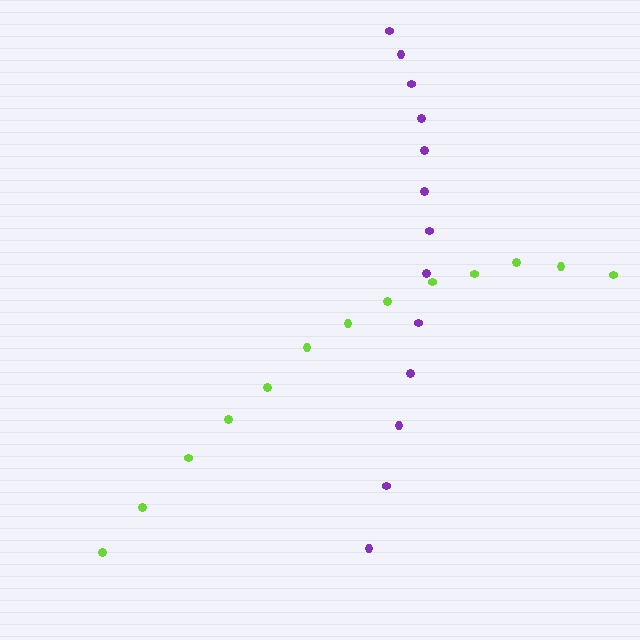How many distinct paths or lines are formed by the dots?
There are 2 distinct paths.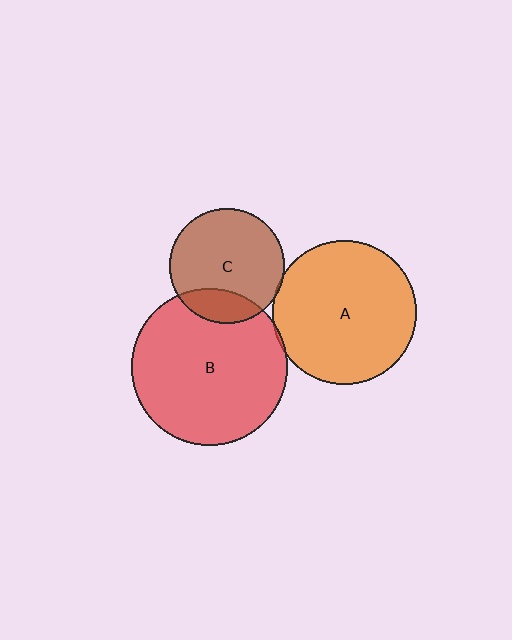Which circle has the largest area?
Circle B (red).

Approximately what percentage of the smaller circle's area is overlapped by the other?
Approximately 20%.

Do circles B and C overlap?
Yes.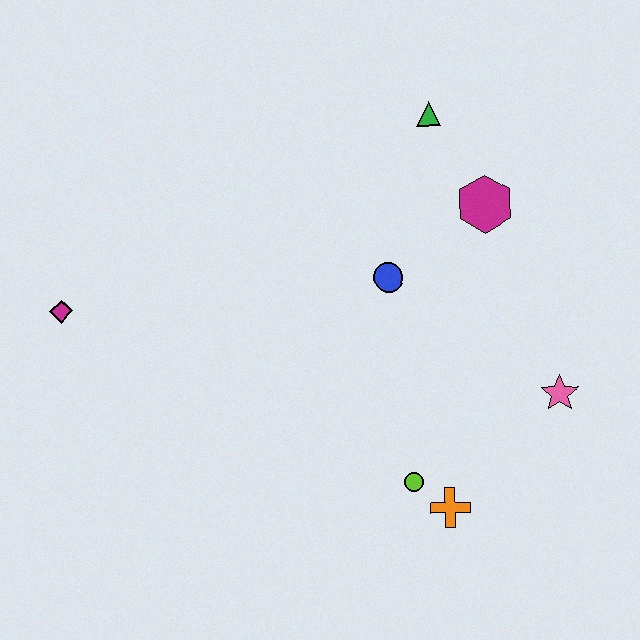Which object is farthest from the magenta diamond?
The pink star is farthest from the magenta diamond.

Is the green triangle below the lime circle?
No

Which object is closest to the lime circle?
The orange cross is closest to the lime circle.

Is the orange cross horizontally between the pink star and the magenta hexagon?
No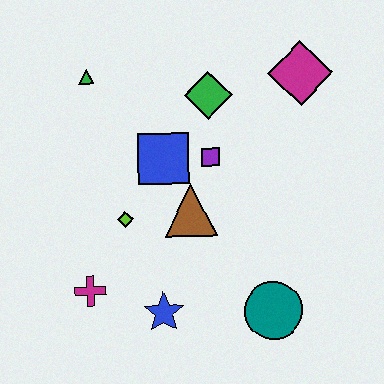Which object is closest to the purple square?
The blue square is closest to the purple square.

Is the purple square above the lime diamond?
Yes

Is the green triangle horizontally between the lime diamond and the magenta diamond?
No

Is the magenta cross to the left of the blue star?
Yes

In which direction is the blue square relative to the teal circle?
The blue square is above the teal circle.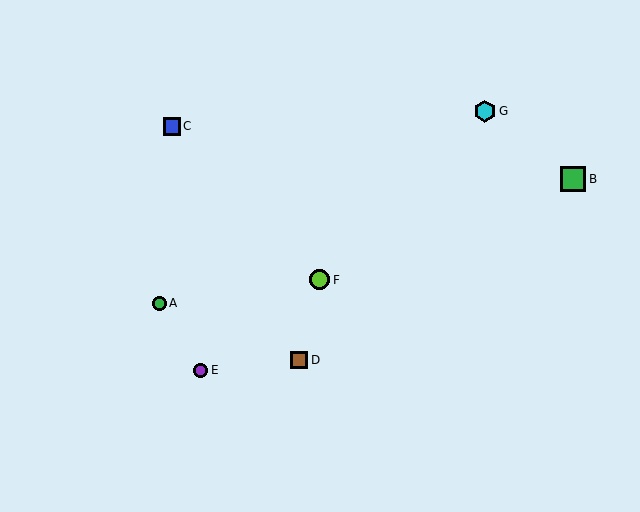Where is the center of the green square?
The center of the green square is at (573, 179).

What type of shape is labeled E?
Shape E is a purple circle.